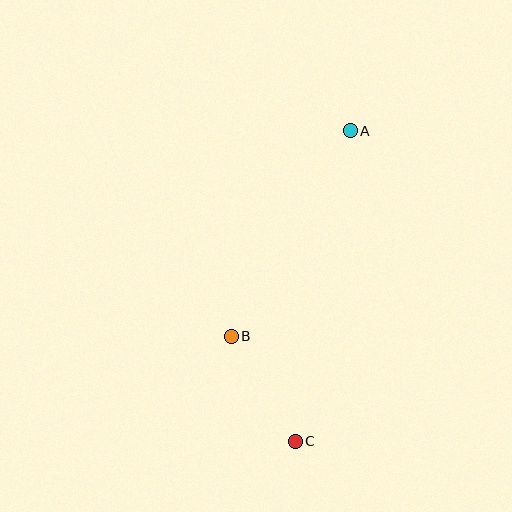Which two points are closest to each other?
Points B and C are closest to each other.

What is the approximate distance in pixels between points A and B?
The distance between A and B is approximately 237 pixels.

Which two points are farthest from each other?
Points A and C are farthest from each other.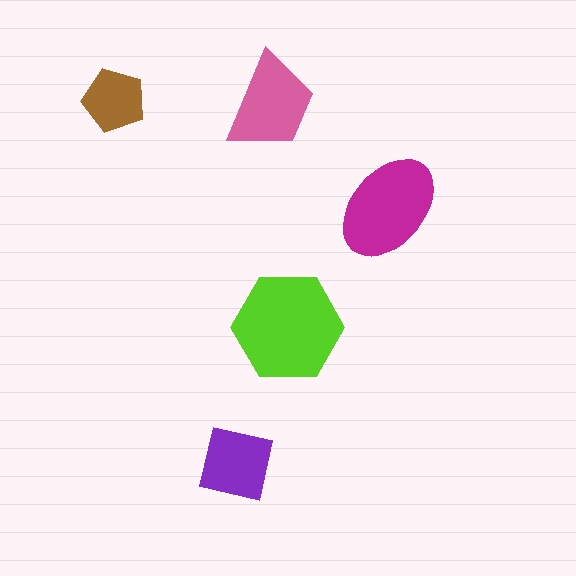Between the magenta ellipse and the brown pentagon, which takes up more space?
The magenta ellipse.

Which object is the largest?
The lime hexagon.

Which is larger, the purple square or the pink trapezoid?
The pink trapezoid.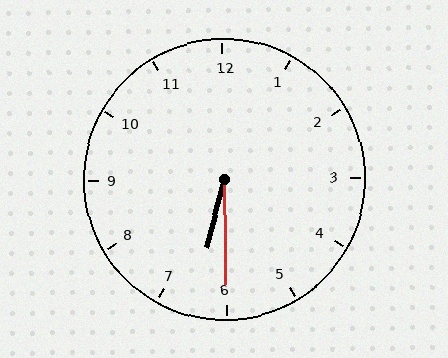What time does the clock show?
6:30.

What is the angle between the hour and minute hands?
Approximately 15 degrees.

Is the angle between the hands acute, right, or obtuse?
It is acute.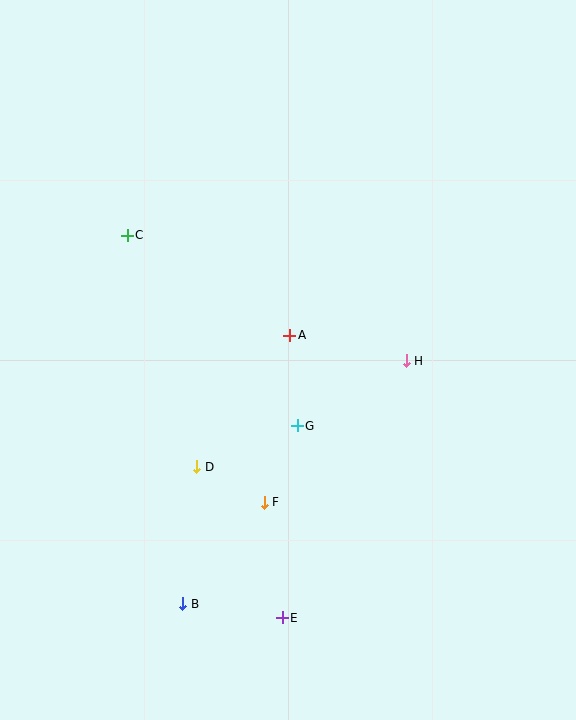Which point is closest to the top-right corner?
Point H is closest to the top-right corner.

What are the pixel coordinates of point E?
Point E is at (282, 618).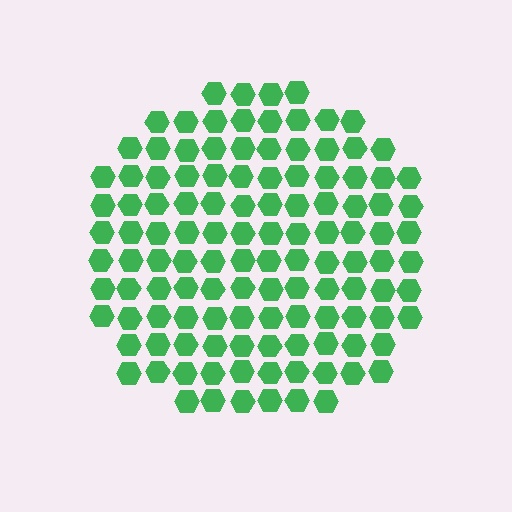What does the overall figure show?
The overall figure shows a circle.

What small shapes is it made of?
It is made of small hexagons.